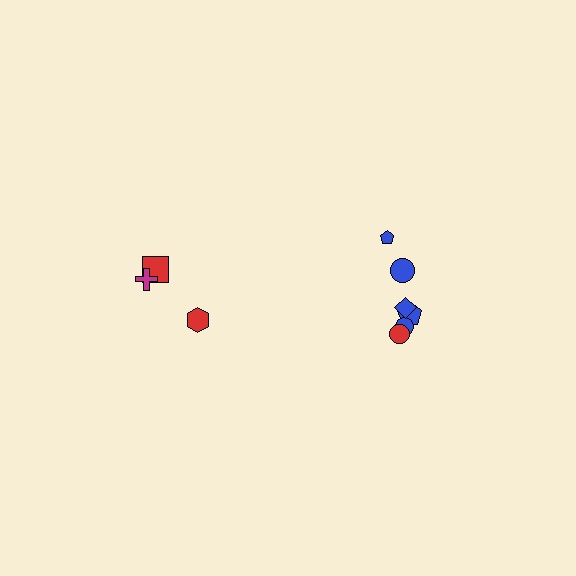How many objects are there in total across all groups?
There are 9 objects.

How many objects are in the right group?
There are 6 objects.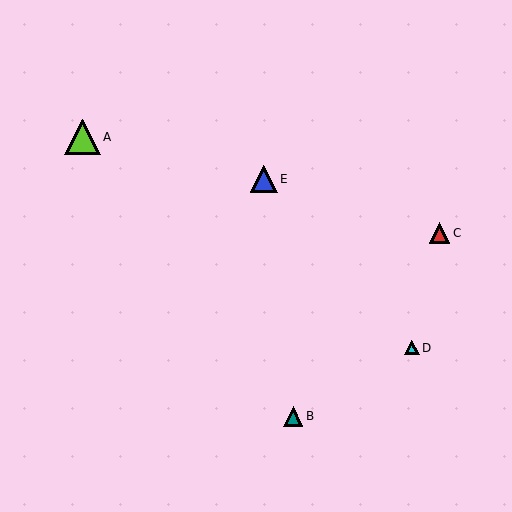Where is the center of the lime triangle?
The center of the lime triangle is at (82, 137).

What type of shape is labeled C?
Shape C is a red triangle.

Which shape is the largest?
The lime triangle (labeled A) is the largest.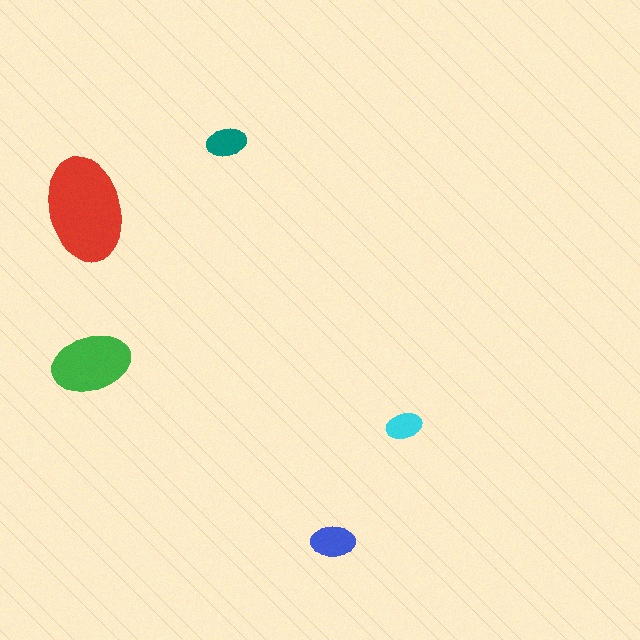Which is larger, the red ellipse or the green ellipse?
The red one.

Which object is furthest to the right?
The cyan ellipse is rightmost.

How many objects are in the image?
There are 5 objects in the image.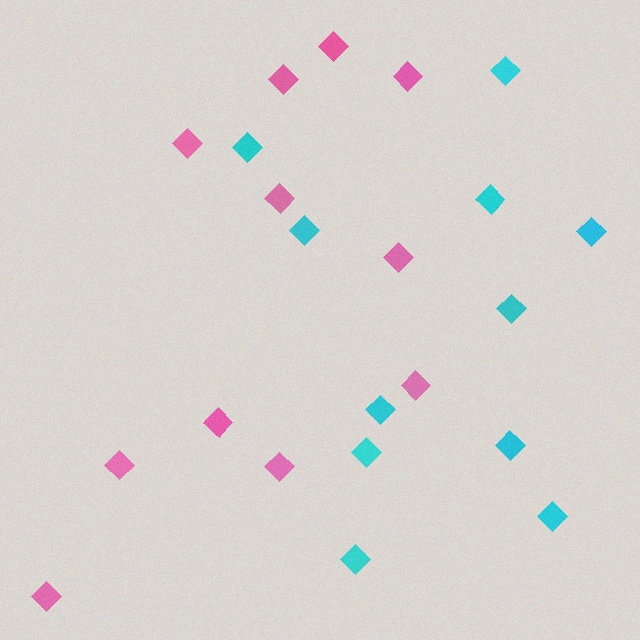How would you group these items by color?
There are 2 groups: one group of cyan diamonds (11) and one group of pink diamonds (11).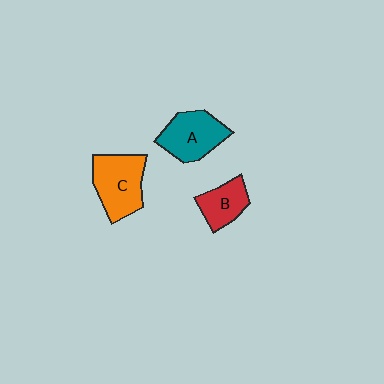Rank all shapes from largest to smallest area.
From largest to smallest: C (orange), A (teal), B (red).